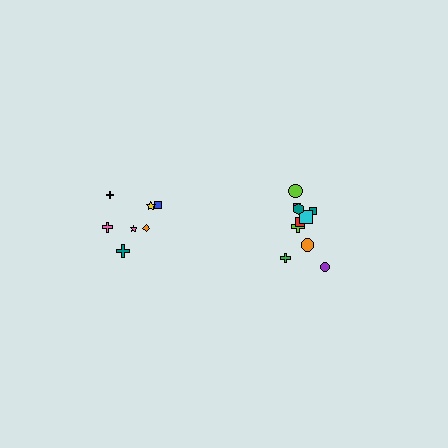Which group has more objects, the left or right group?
The right group.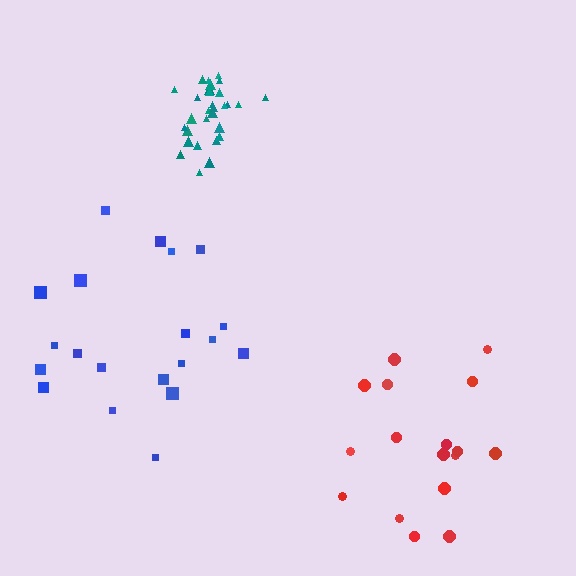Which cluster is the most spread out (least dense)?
Blue.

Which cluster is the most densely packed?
Teal.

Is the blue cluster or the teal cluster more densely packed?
Teal.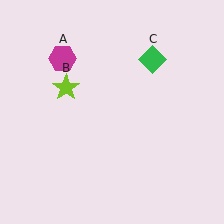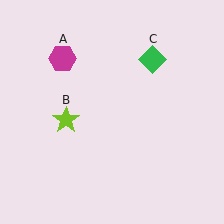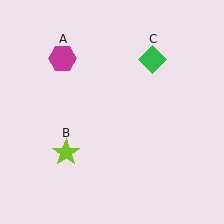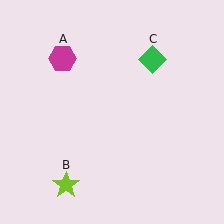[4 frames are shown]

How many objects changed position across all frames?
1 object changed position: lime star (object B).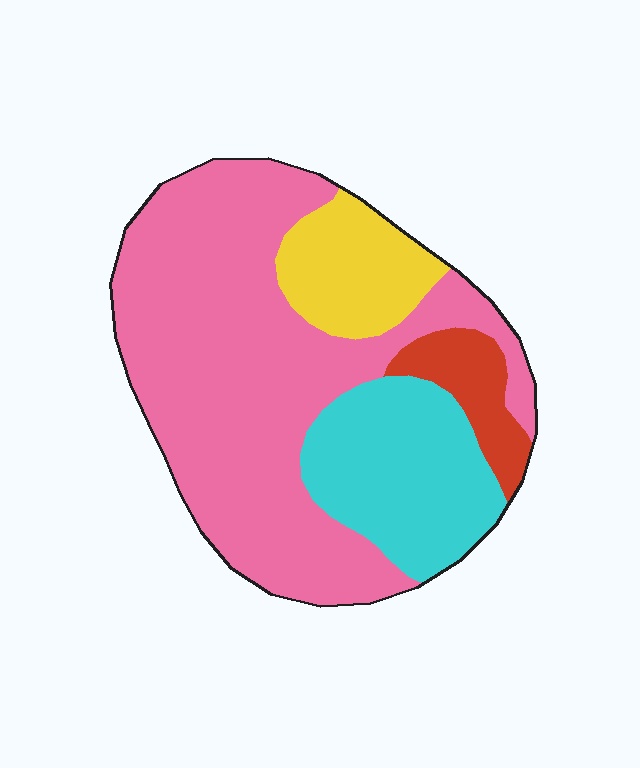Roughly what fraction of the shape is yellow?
Yellow covers roughly 10% of the shape.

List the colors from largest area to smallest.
From largest to smallest: pink, cyan, yellow, red.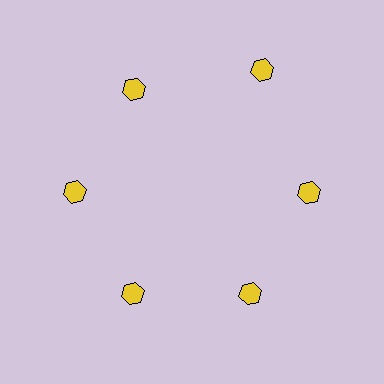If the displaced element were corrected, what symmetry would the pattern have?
It would have 6-fold rotational symmetry — the pattern would map onto itself every 60 degrees.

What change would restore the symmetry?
The symmetry would be restored by moving it inward, back onto the ring so that all 6 hexagons sit at equal angles and equal distance from the center.